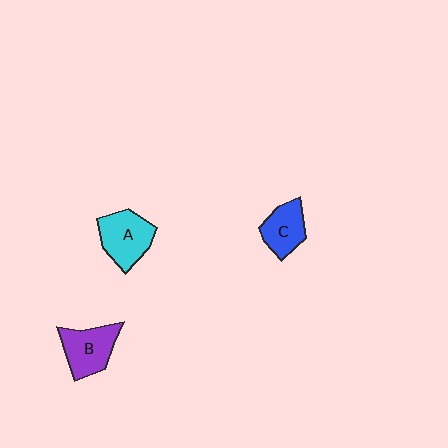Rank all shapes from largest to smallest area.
From largest to smallest: A (cyan), B (purple), C (blue).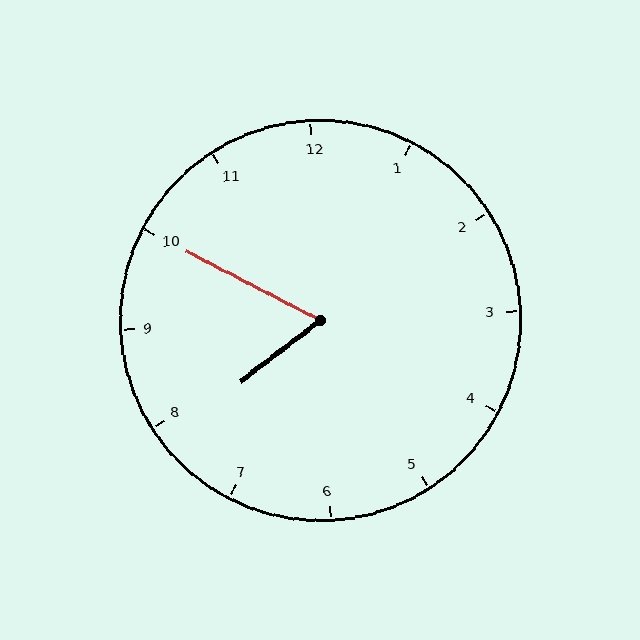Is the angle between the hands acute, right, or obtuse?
It is acute.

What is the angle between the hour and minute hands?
Approximately 65 degrees.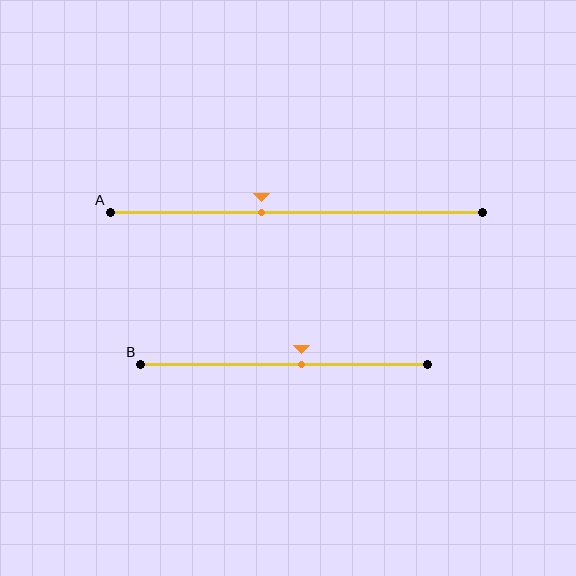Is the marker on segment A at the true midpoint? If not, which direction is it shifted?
No, the marker on segment A is shifted to the left by about 9% of the segment length.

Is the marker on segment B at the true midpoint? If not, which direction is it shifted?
No, the marker on segment B is shifted to the right by about 6% of the segment length.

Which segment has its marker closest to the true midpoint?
Segment B has its marker closest to the true midpoint.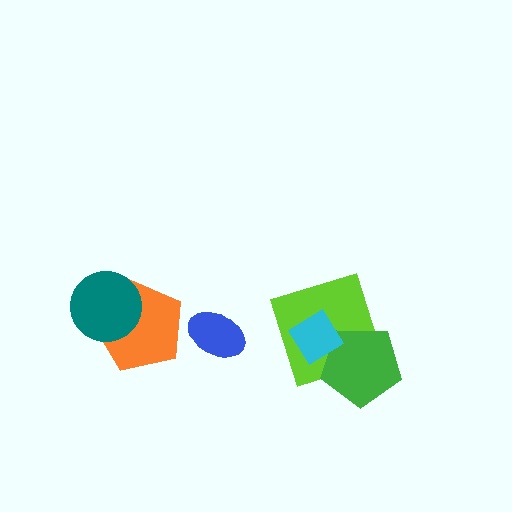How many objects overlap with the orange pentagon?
1 object overlaps with the orange pentagon.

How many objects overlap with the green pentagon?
2 objects overlap with the green pentagon.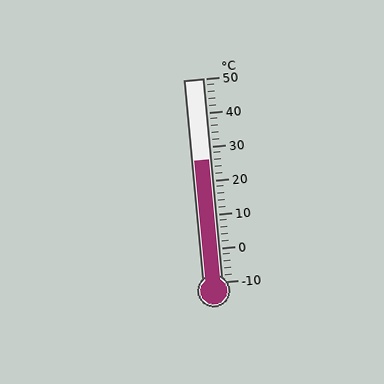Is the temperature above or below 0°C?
The temperature is above 0°C.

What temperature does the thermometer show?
The thermometer shows approximately 26°C.